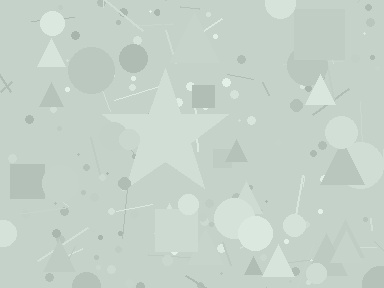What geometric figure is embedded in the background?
A star is embedded in the background.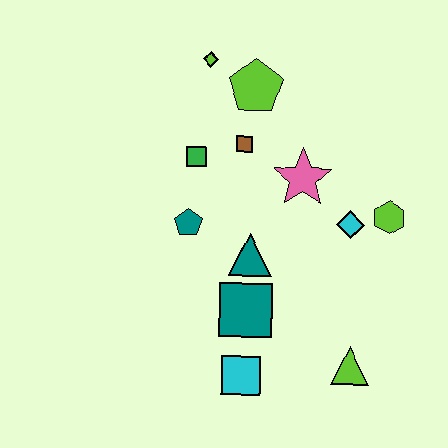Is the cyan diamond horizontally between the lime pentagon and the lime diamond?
No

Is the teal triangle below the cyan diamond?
Yes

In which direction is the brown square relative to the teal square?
The brown square is above the teal square.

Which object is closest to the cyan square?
The teal square is closest to the cyan square.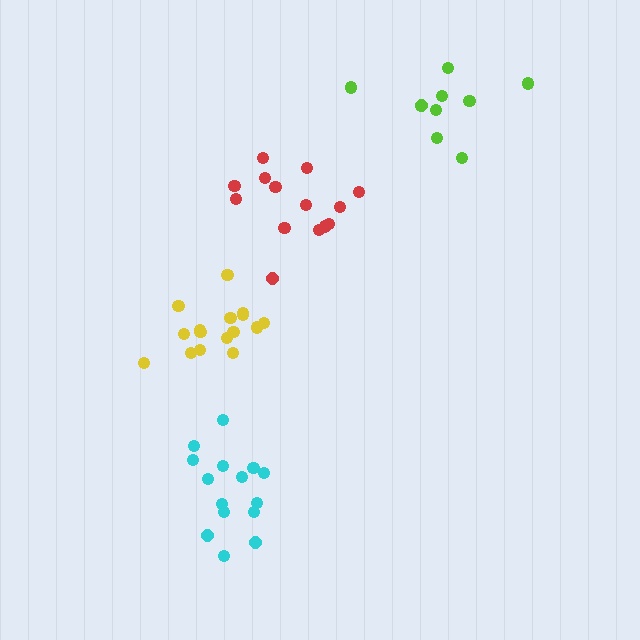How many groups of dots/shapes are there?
There are 4 groups.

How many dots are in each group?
Group 1: 10 dots, Group 2: 14 dots, Group 3: 15 dots, Group 4: 16 dots (55 total).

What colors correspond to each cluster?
The clusters are colored: lime, red, cyan, yellow.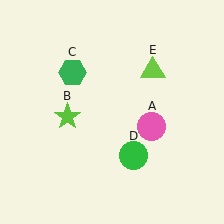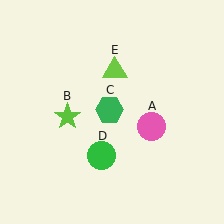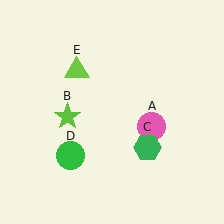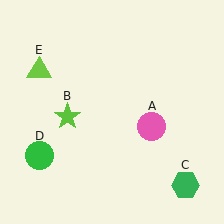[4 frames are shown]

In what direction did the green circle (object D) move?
The green circle (object D) moved left.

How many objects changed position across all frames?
3 objects changed position: green hexagon (object C), green circle (object D), lime triangle (object E).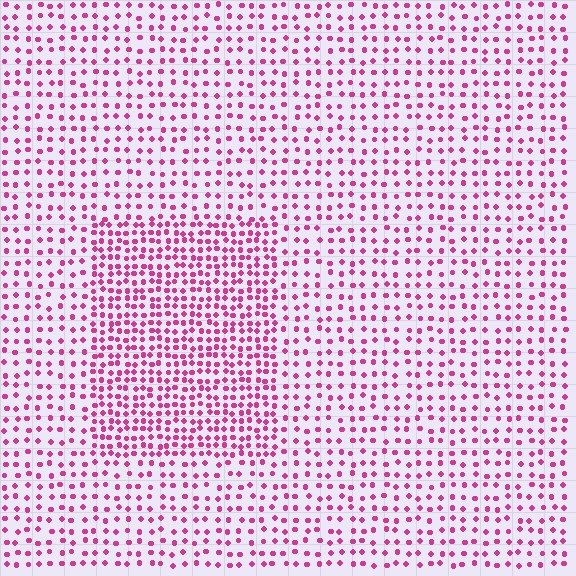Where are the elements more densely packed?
The elements are more densely packed inside the rectangle boundary.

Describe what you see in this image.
The image contains small magenta elements arranged at two different densities. A rectangle-shaped region is visible where the elements are more densely packed than the surrounding area.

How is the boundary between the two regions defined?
The boundary is defined by a change in element density (approximately 1.9x ratio). All elements are the same color, size, and shape.